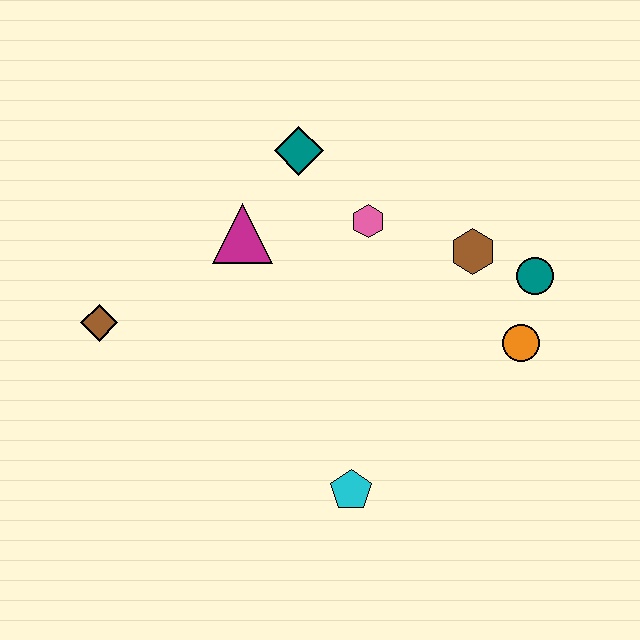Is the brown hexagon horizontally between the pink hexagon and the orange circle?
Yes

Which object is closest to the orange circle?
The teal circle is closest to the orange circle.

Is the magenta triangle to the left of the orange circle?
Yes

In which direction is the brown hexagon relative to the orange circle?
The brown hexagon is above the orange circle.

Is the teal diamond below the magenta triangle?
No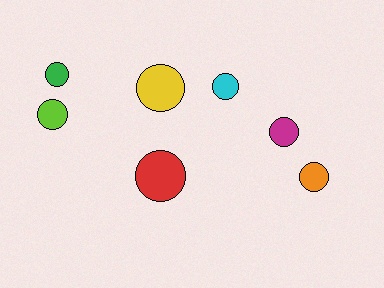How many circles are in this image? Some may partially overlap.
There are 7 circles.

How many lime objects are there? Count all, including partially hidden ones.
There is 1 lime object.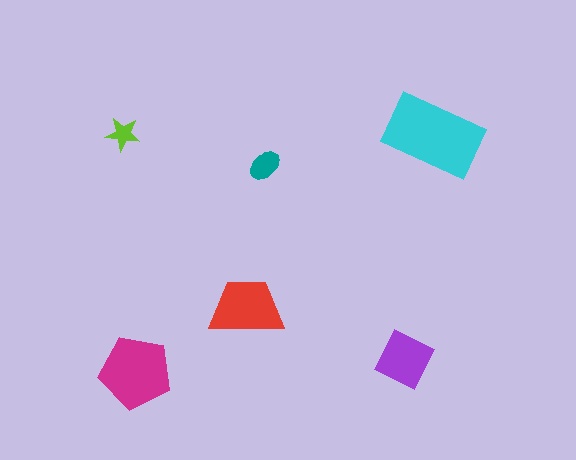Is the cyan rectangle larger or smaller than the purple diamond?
Larger.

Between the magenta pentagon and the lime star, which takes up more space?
The magenta pentagon.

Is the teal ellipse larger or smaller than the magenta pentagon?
Smaller.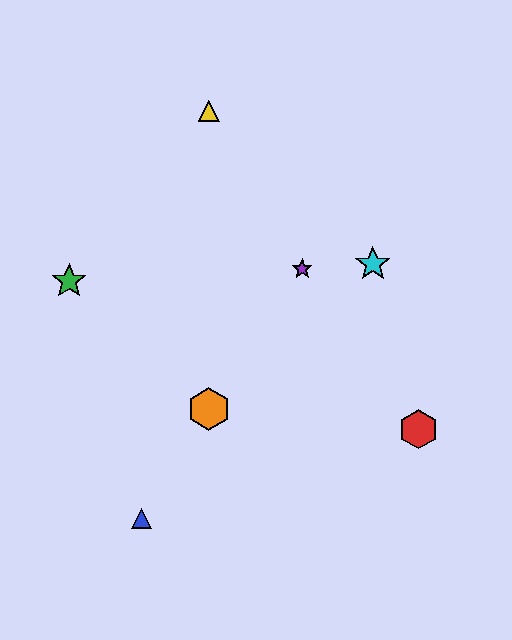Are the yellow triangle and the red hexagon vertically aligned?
No, the yellow triangle is at x≈209 and the red hexagon is at x≈418.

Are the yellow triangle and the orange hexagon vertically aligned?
Yes, both are at x≈209.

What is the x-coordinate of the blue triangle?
The blue triangle is at x≈142.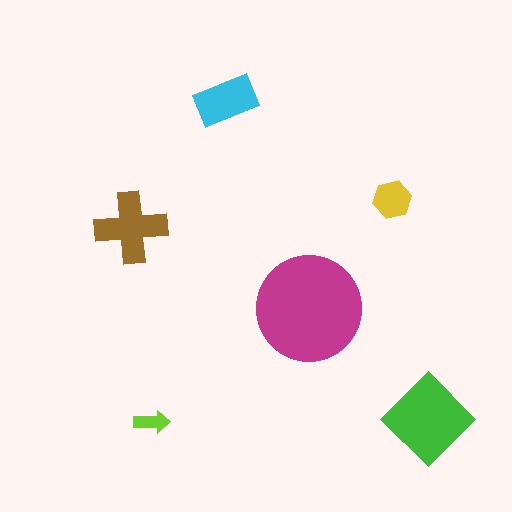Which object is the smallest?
The lime arrow.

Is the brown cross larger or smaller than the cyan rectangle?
Larger.